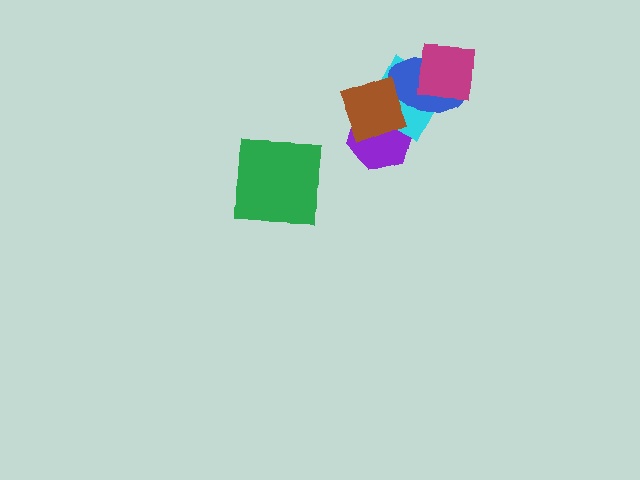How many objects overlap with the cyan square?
4 objects overlap with the cyan square.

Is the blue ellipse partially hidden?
Yes, it is partially covered by another shape.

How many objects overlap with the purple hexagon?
2 objects overlap with the purple hexagon.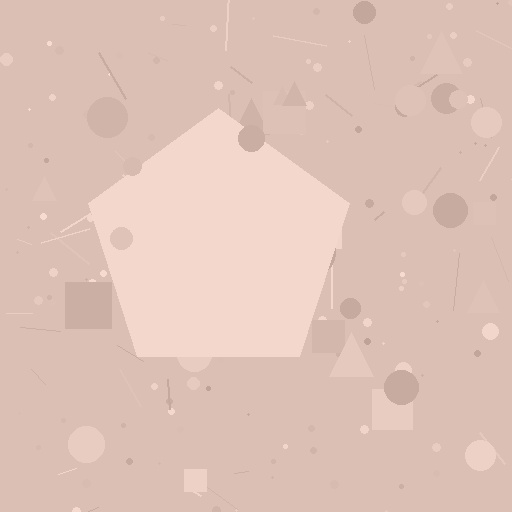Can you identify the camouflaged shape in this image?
The camouflaged shape is a pentagon.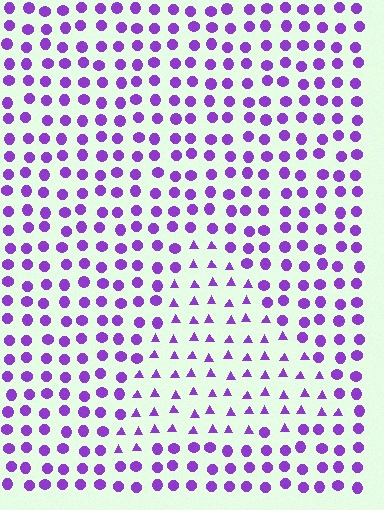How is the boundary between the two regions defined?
The boundary is defined by a change in element shape: triangles inside vs. circles outside. All elements share the same color and spacing.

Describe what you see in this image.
The image is filled with small purple elements arranged in a uniform grid. A triangle-shaped region contains triangles, while the surrounding area contains circles. The boundary is defined purely by the change in element shape.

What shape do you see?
I see a triangle.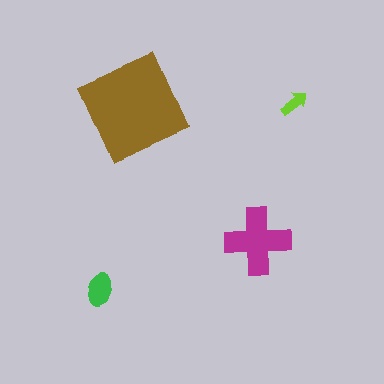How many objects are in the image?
There are 4 objects in the image.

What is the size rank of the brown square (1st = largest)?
1st.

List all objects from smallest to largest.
The lime arrow, the green ellipse, the magenta cross, the brown square.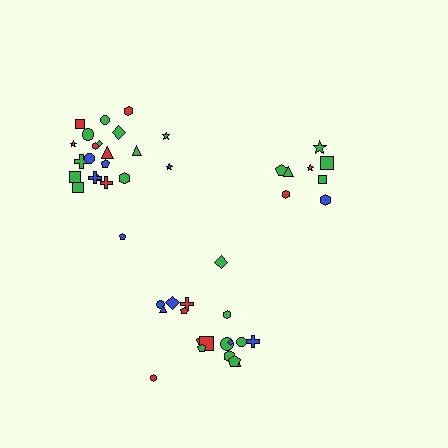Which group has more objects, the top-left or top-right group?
The top-left group.